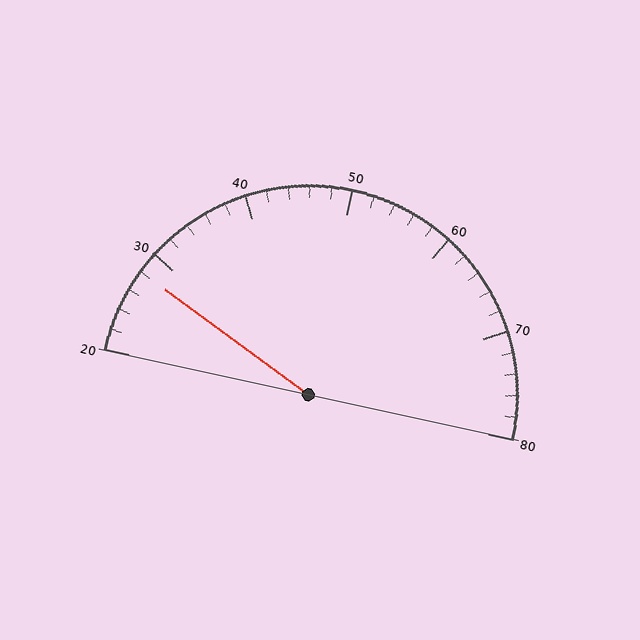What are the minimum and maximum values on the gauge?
The gauge ranges from 20 to 80.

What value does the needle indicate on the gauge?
The needle indicates approximately 28.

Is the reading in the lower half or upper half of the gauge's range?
The reading is in the lower half of the range (20 to 80).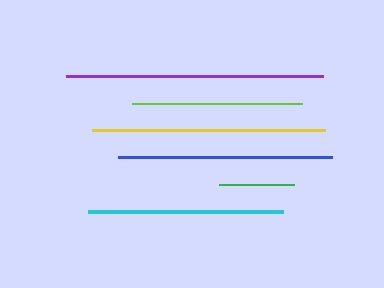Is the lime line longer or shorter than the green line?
The lime line is longer than the green line.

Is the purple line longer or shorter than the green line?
The purple line is longer than the green line.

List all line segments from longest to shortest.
From longest to shortest: purple, yellow, blue, cyan, lime, green.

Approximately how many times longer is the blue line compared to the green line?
The blue line is approximately 2.9 times the length of the green line.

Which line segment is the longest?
The purple line is the longest at approximately 256 pixels.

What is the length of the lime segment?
The lime segment is approximately 170 pixels long.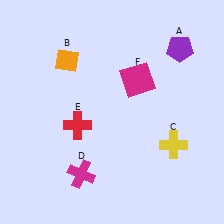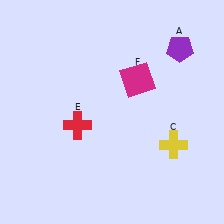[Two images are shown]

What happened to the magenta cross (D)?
The magenta cross (D) was removed in Image 2. It was in the bottom-left area of Image 1.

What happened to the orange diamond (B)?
The orange diamond (B) was removed in Image 2. It was in the top-left area of Image 1.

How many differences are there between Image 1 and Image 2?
There are 2 differences between the two images.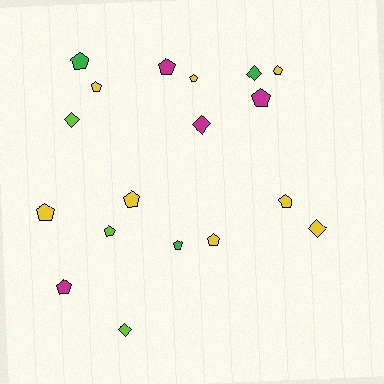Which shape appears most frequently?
Pentagon, with 13 objects.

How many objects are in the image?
There are 18 objects.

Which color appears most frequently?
Yellow, with 8 objects.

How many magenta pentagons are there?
There are 3 magenta pentagons.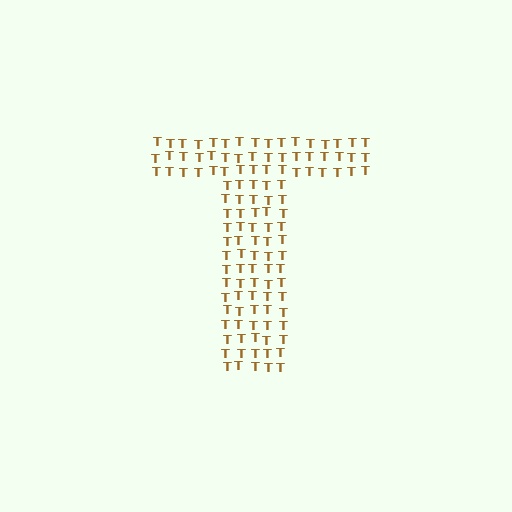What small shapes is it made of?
It is made of small letter T's.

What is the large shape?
The large shape is the letter T.